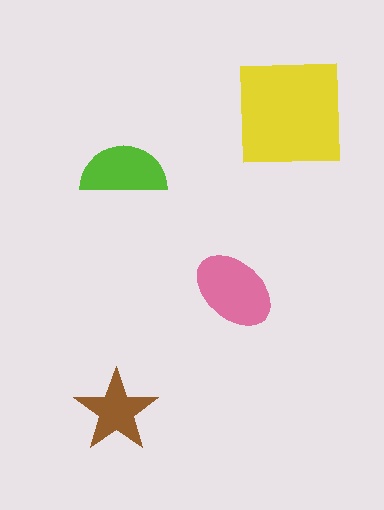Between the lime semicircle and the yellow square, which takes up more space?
The yellow square.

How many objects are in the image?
There are 4 objects in the image.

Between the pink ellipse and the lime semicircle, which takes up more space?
The pink ellipse.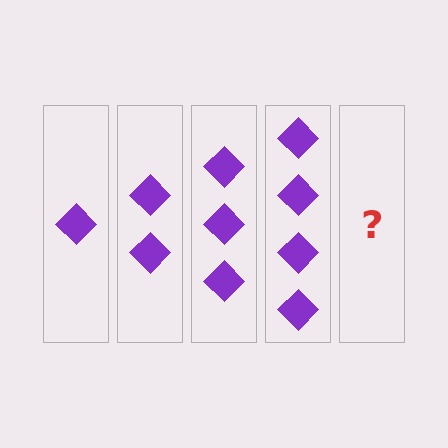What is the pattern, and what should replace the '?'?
The pattern is that each step adds one more diamond. The '?' should be 5 diamonds.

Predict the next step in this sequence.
The next step is 5 diamonds.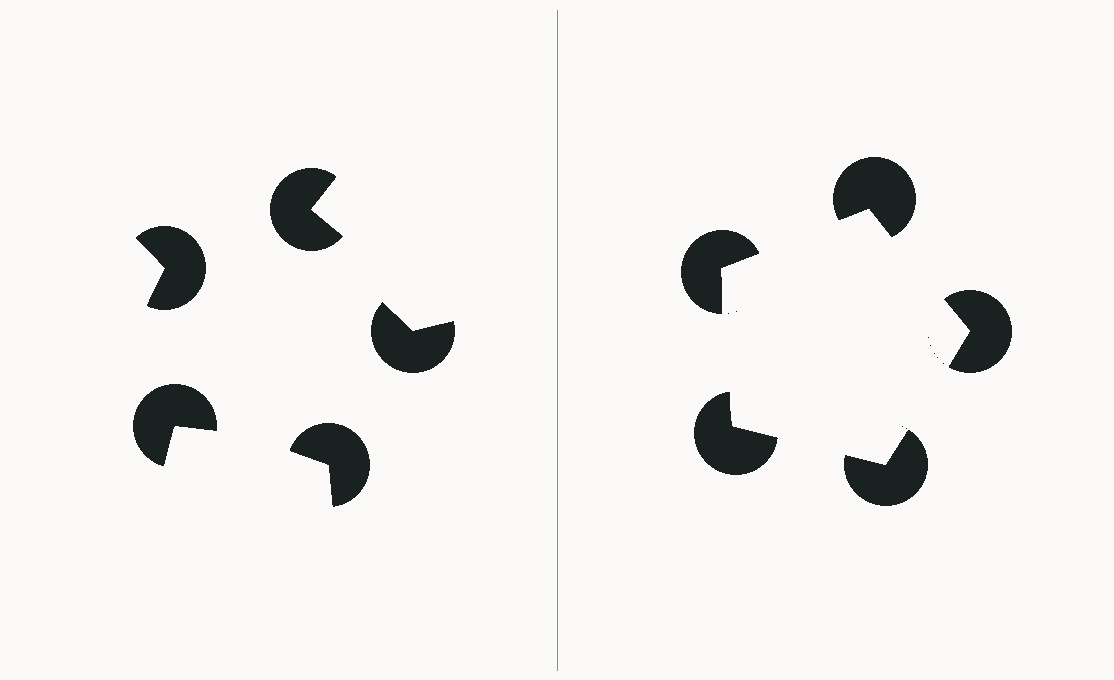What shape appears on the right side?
An illusory pentagon.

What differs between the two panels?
The pac-man discs are positioned identically on both sides; only the wedge orientations differ. On the right they align to a pentagon; on the left they are misaligned.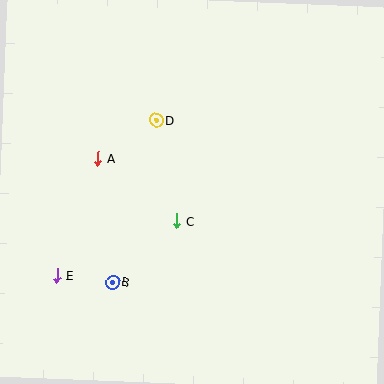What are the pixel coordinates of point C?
Point C is at (177, 221).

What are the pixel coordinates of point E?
Point E is at (57, 275).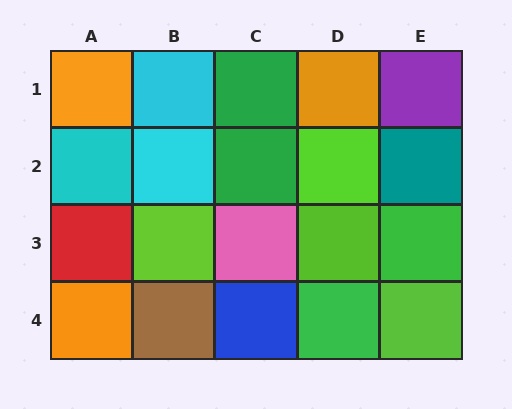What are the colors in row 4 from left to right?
Orange, brown, blue, green, lime.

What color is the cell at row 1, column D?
Orange.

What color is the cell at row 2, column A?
Cyan.